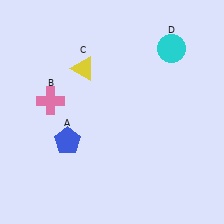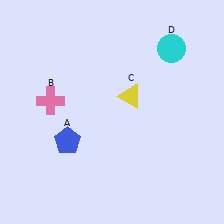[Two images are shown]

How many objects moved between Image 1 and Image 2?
1 object moved between the two images.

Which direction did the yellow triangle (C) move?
The yellow triangle (C) moved right.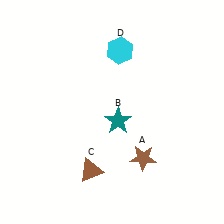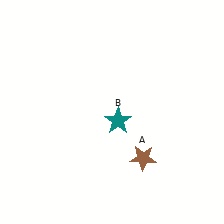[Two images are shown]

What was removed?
The brown triangle (C), the cyan hexagon (D) were removed in Image 2.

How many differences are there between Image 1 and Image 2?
There are 2 differences between the two images.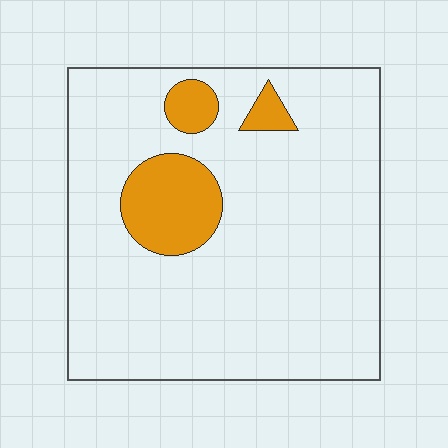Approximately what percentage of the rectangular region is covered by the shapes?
Approximately 10%.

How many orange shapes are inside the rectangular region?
3.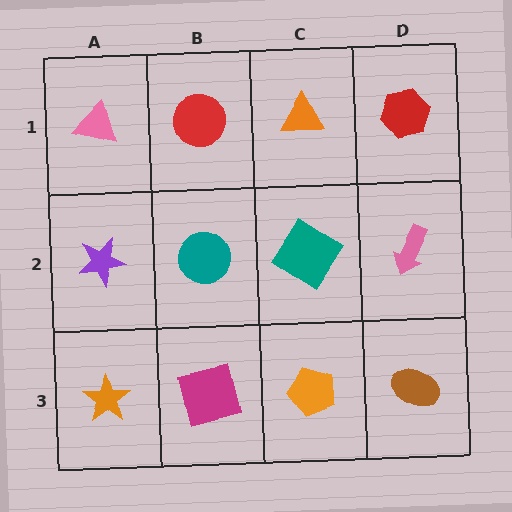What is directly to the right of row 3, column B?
An orange pentagon.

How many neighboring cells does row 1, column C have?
3.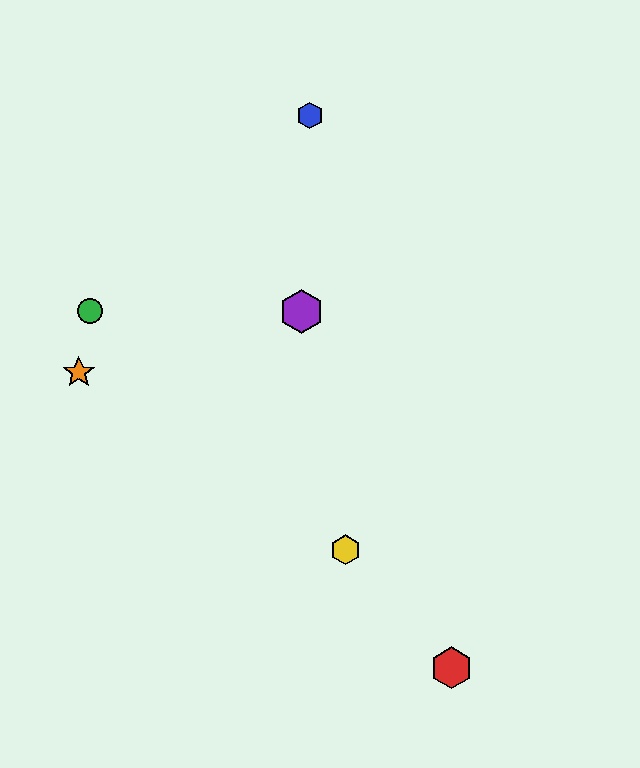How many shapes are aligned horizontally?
2 shapes (the green circle, the purple hexagon) are aligned horizontally.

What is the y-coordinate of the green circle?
The green circle is at y≈311.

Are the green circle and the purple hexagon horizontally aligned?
Yes, both are at y≈311.